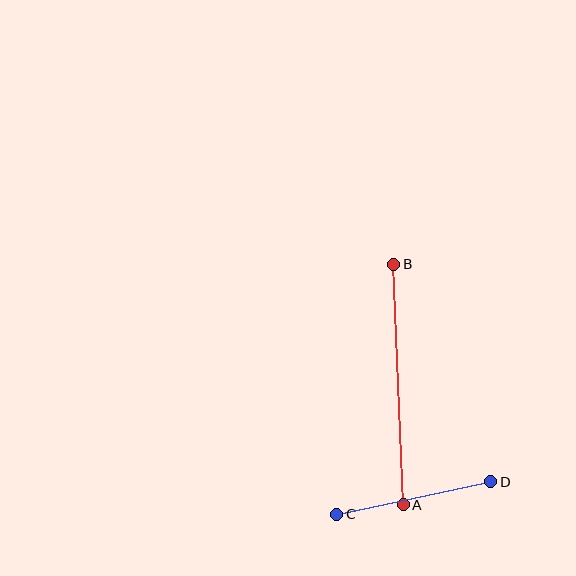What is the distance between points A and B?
The distance is approximately 241 pixels.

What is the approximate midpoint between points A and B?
The midpoint is at approximately (398, 385) pixels.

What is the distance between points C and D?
The distance is approximately 158 pixels.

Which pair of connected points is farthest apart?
Points A and B are farthest apart.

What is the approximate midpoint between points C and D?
The midpoint is at approximately (414, 498) pixels.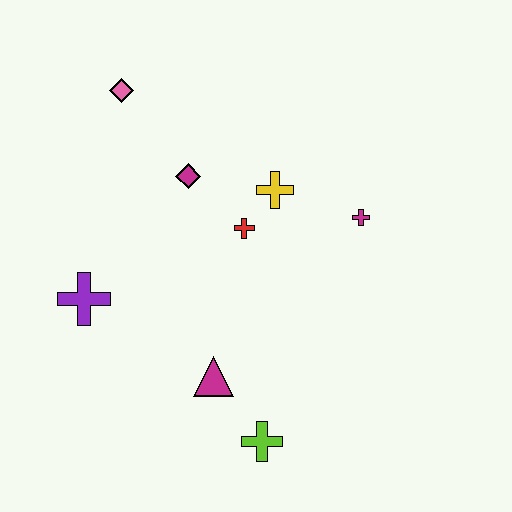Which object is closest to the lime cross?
The magenta triangle is closest to the lime cross.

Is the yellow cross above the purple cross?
Yes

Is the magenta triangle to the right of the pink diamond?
Yes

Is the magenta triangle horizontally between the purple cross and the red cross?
Yes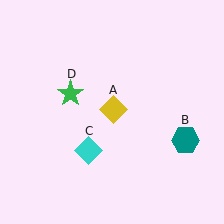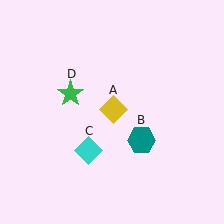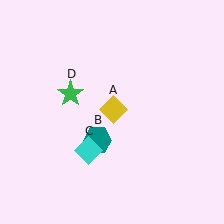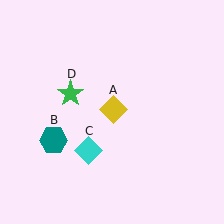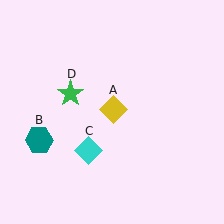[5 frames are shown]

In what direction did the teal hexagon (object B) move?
The teal hexagon (object B) moved left.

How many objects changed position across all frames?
1 object changed position: teal hexagon (object B).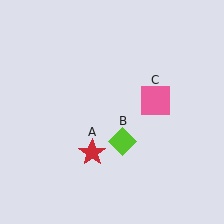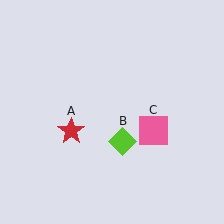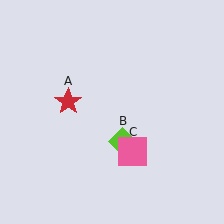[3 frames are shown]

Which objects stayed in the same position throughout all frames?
Lime diamond (object B) remained stationary.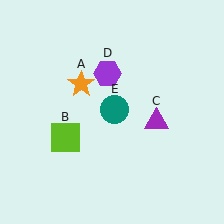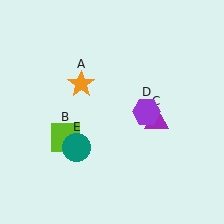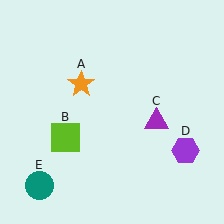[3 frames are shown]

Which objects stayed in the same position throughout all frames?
Orange star (object A) and lime square (object B) and purple triangle (object C) remained stationary.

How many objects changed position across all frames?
2 objects changed position: purple hexagon (object D), teal circle (object E).